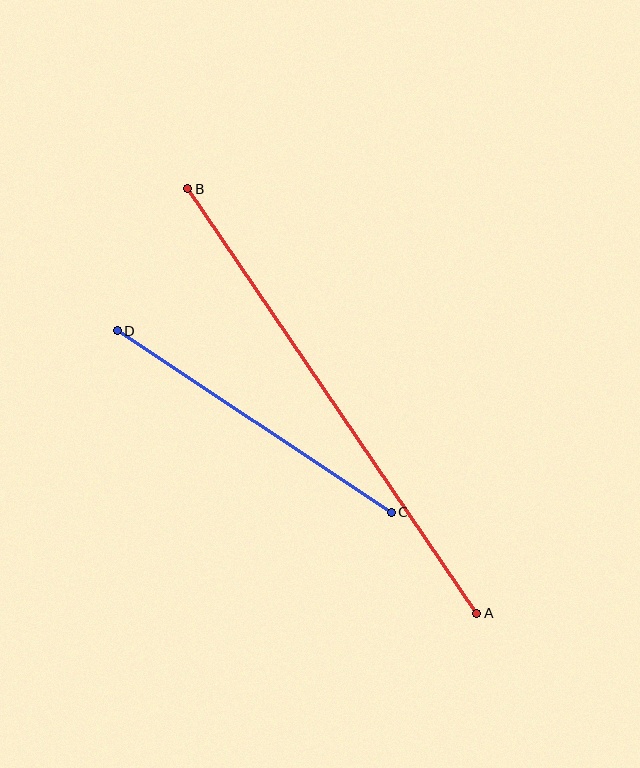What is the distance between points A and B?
The distance is approximately 514 pixels.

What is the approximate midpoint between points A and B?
The midpoint is at approximately (332, 401) pixels.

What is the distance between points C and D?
The distance is approximately 329 pixels.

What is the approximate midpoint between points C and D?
The midpoint is at approximately (254, 421) pixels.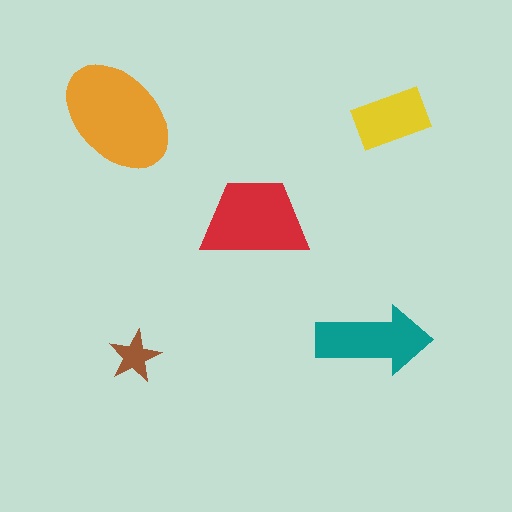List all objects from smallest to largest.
The brown star, the yellow rectangle, the teal arrow, the red trapezoid, the orange ellipse.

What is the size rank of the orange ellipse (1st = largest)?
1st.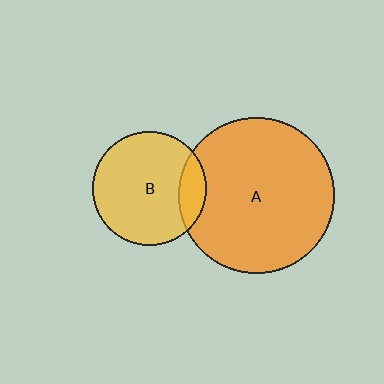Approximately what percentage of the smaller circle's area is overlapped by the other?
Approximately 15%.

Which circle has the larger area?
Circle A (orange).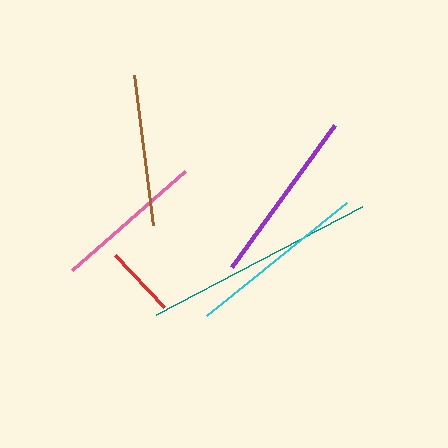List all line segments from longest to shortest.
From longest to shortest: teal, cyan, purple, brown, pink, red.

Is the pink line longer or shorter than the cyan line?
The cyan line is longer than the pink line.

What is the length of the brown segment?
The brown segment is approximately 151 pixels long.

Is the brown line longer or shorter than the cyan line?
The cyan line is longer than the brown line.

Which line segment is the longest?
The teal line is the longest at approximately 232 pixels.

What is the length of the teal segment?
The teal segment is approximately 232 pixels long.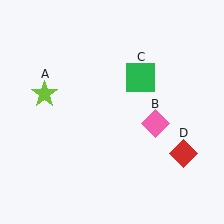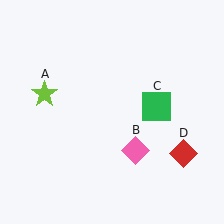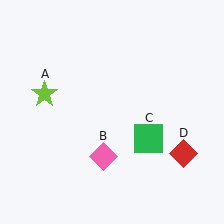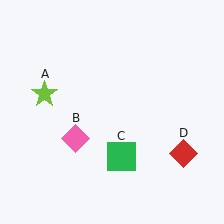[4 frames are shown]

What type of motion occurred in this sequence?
The pink diamond (object B), green square (object C) rotated clockwise around the center of the scene.